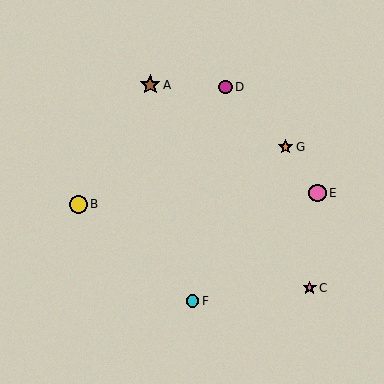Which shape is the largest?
The brown star (labeled A) is the largest.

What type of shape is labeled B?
Shape B is a yellow circle.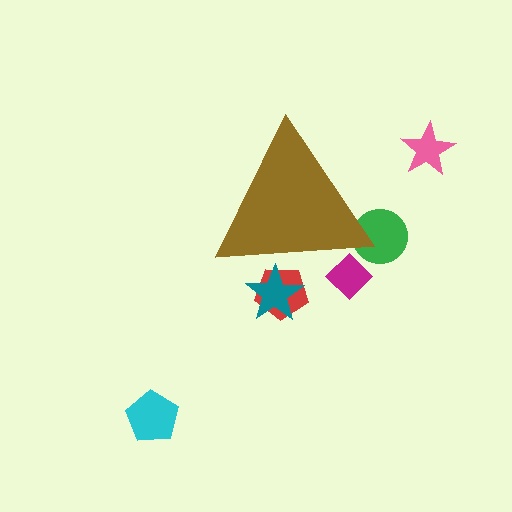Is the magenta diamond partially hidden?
Yes, the magenta diamond is partially hidden behind the brown triangle.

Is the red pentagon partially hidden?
Yes, the red pentagon is partially hidden behind the brown triangle.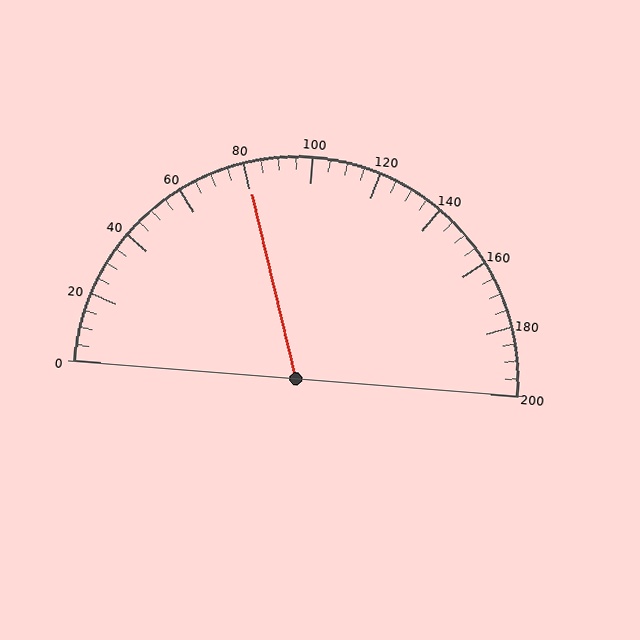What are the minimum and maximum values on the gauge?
The gauge ranges from 0 to 200.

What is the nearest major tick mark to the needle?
The nearest major tick mark is 80.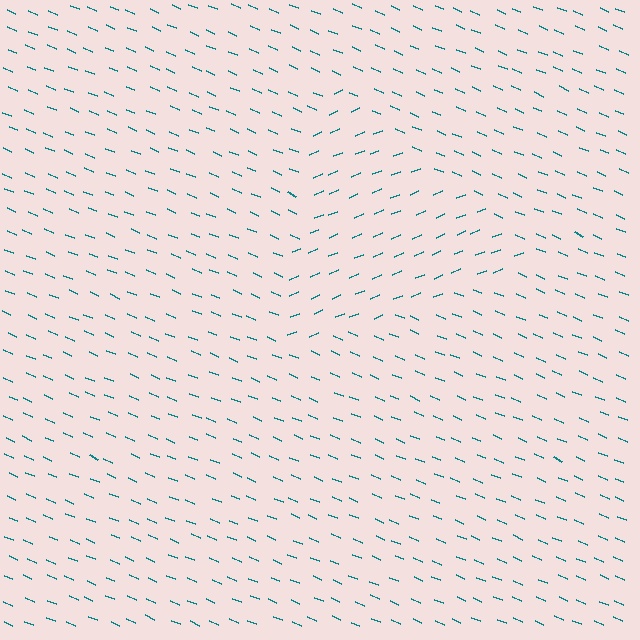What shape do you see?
I see a triangle.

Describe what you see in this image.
The image is filled with small teal line segments. A triangle region in the image has lines oriented differently from the surrounding lines, creating a visible texture boundary.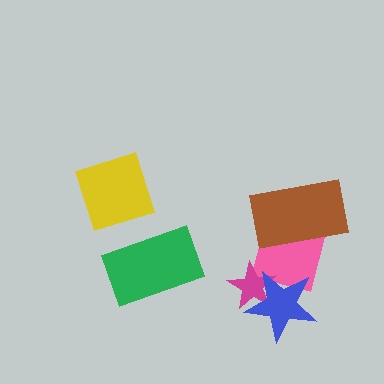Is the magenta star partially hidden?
Yes, it is partially covered by another shape.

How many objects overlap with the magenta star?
2 objects overlap with the magenta star.